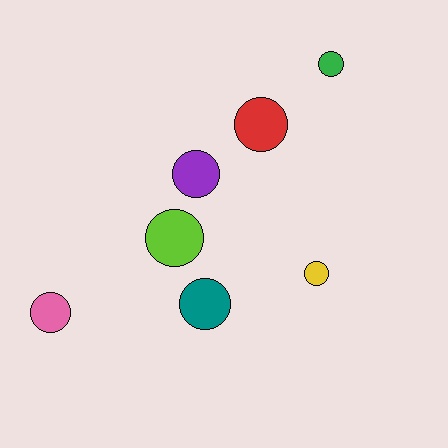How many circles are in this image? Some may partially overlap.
There are 7 circles.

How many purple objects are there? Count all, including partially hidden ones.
There is 1 purple object.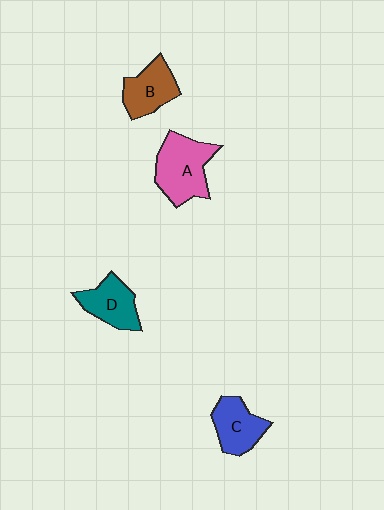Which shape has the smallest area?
Shape B (brown).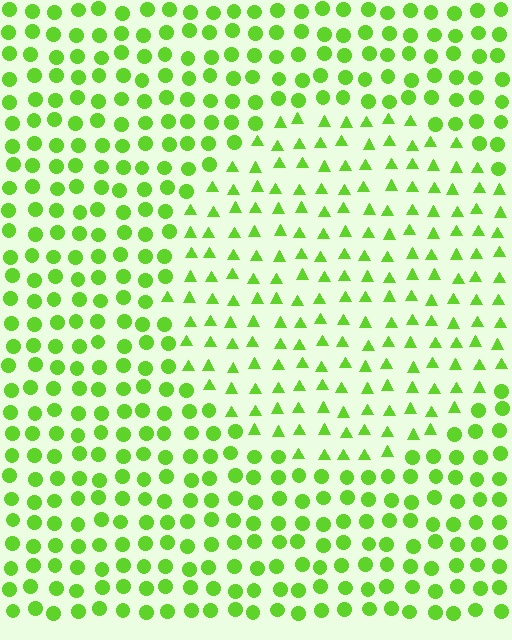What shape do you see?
I see a circle.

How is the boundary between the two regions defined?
The boundary is defined by a change in element shape: triangles inside vs. circles outside. All elements share the same color and spacing.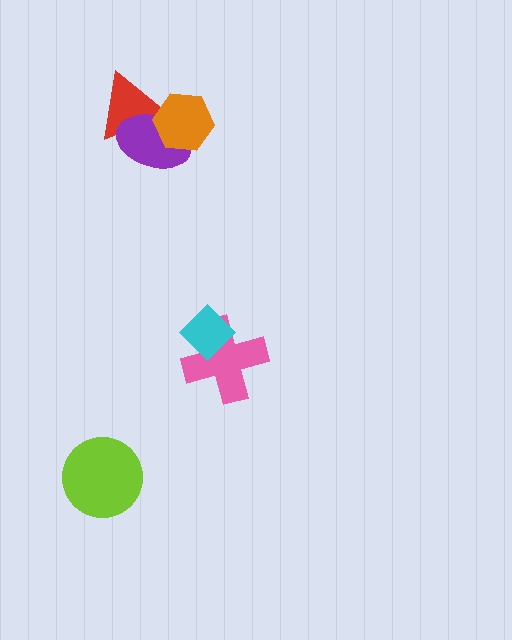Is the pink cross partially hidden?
Yes, it is partially covered by another shape.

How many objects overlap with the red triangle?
2 objects overlap with the red triangle.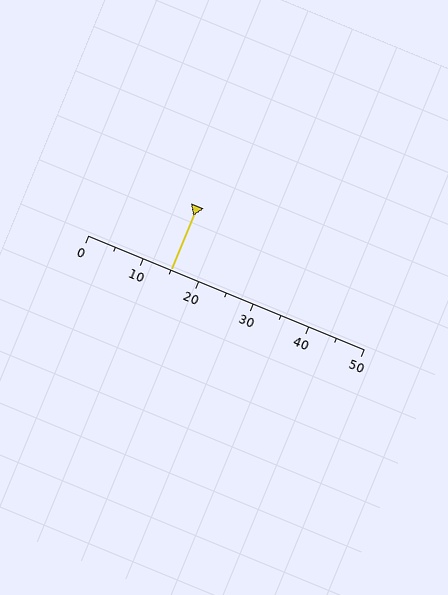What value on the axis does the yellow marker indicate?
The marker indicates approximately 15.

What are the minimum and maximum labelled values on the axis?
The axis runs from 0 to 50.